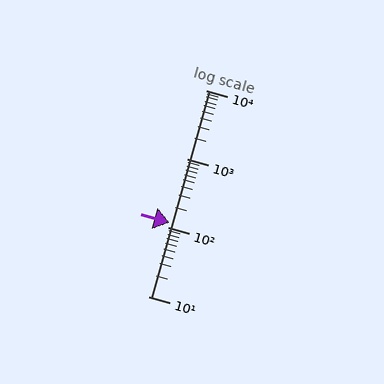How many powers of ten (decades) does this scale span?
The scale spans 3 decades, from 10 to 10000.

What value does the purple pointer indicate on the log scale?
The pointer indicates approximately 120.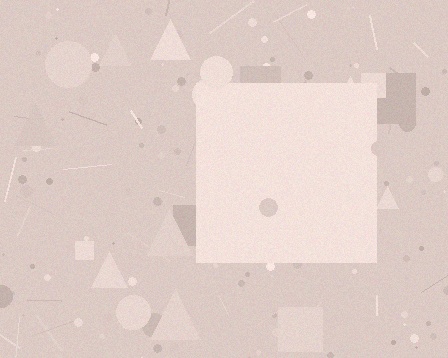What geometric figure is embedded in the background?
A square is embedded in the background.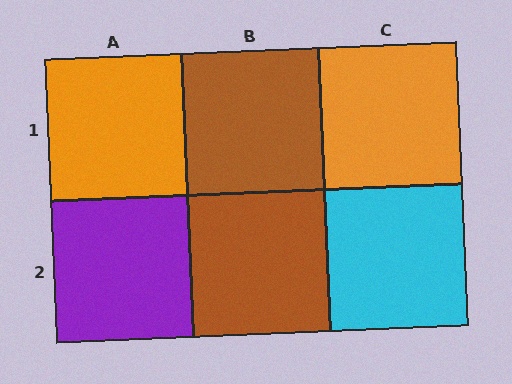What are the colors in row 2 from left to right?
Purple, brown, cyan.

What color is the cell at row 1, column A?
Orange.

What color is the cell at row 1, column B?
Brown.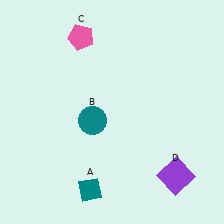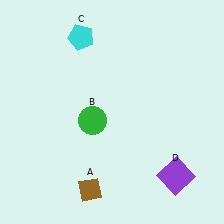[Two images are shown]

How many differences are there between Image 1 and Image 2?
There are 3 differences between the two images.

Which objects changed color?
A changed from teal to brown. B changed from teal to green. C changed from pink to cyan.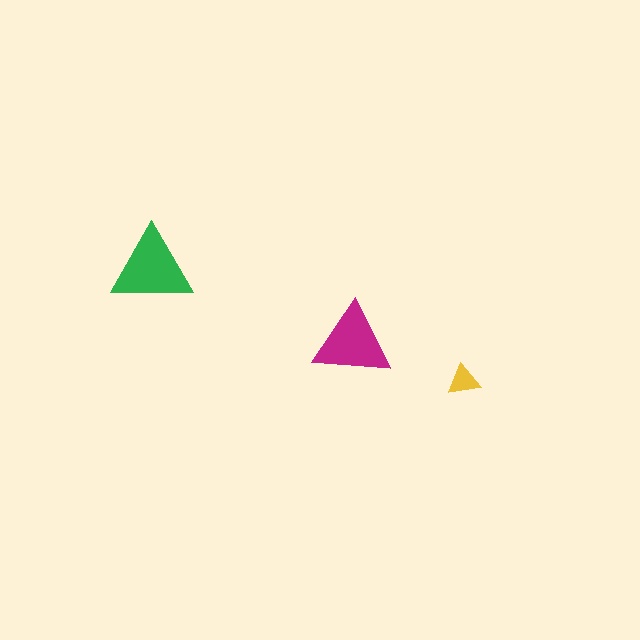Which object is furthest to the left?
The green triangle is leftmost.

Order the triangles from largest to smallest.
the green one, the magenta one, the yellow one.